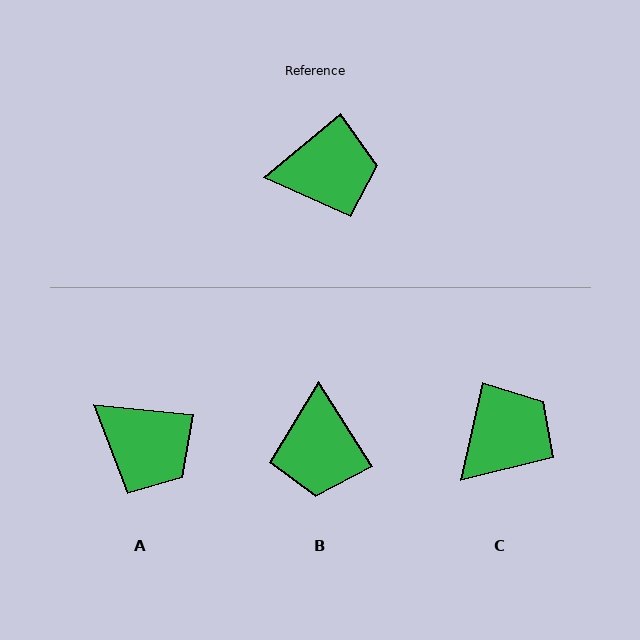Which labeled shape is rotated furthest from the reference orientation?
B, about 98 degrees away.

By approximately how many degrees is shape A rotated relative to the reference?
Approximately 45 degrees clockwise.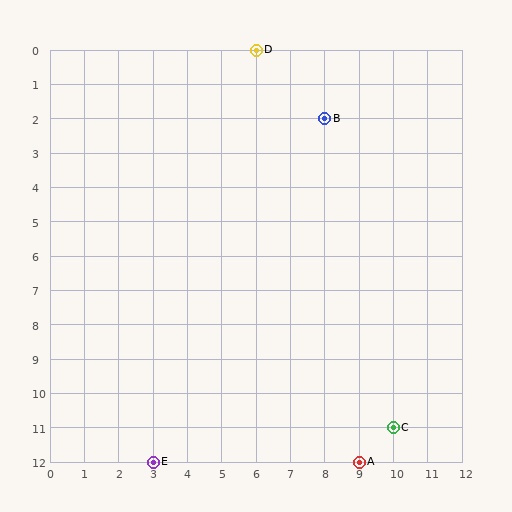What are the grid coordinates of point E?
Point E is at grid coordinates (3, 12).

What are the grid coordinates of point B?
Point B is at grid coordinates (8, 2).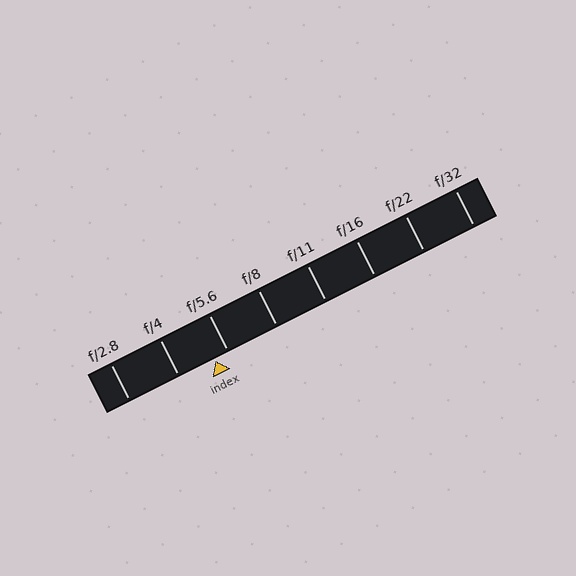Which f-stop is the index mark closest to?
The index mark is closest to f/5.6.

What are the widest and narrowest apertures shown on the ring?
The widest aperture shown is f/2.8 and the narrowest is f/32.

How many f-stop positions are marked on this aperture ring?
There are 8 f-stop positions marked.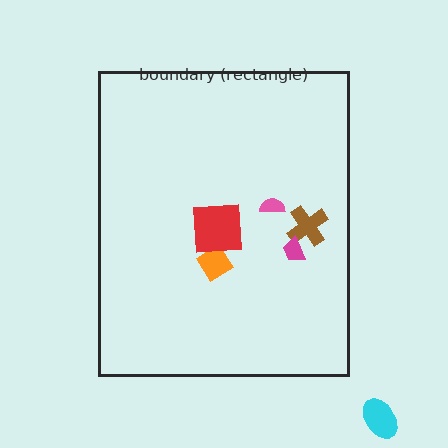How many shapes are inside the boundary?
5 inside, 1 outside.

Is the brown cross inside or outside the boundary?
Inside.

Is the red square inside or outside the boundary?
Inside.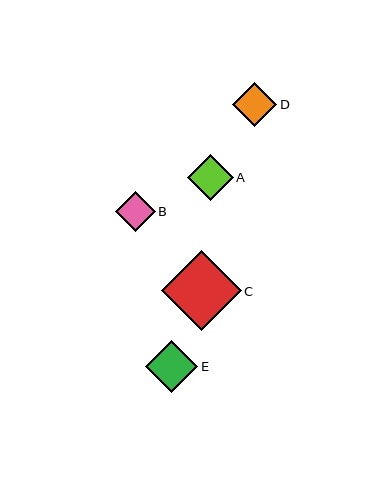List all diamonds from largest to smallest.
From largest to smallest: C, E, A, D, B.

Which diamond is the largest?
Diamond C is the largest with a size of approximately 80 pixels.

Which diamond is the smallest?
Diamond B is the smallest with a size of approximately 40 pixels.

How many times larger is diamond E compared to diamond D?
Diamond E is approximately 1.2 times the size of diamond D.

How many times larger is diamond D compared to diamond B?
Diamond D is approximately 1.1 times the size of diamond B.